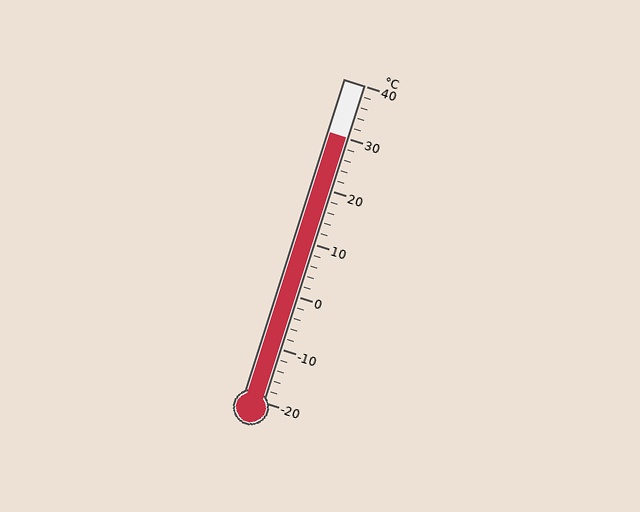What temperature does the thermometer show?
The thermometer shows approximately 30°C.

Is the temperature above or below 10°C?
The temperature is above 10°C.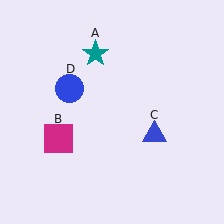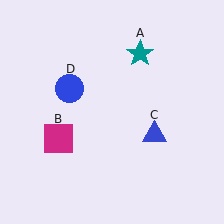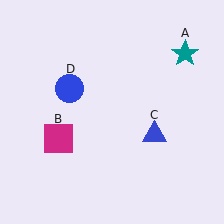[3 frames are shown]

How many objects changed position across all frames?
1 object changed position: teal star (object A).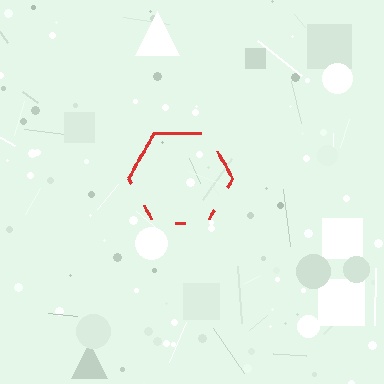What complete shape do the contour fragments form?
The contour fragments form a hexagon.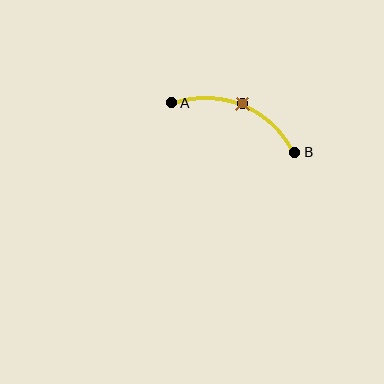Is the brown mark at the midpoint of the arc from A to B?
Yes. The brown mark lies on the arc at equal arc-length from both A and B — it is the arc midpoint.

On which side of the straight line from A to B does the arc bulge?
The arc bulges above the straight line connecting A and B.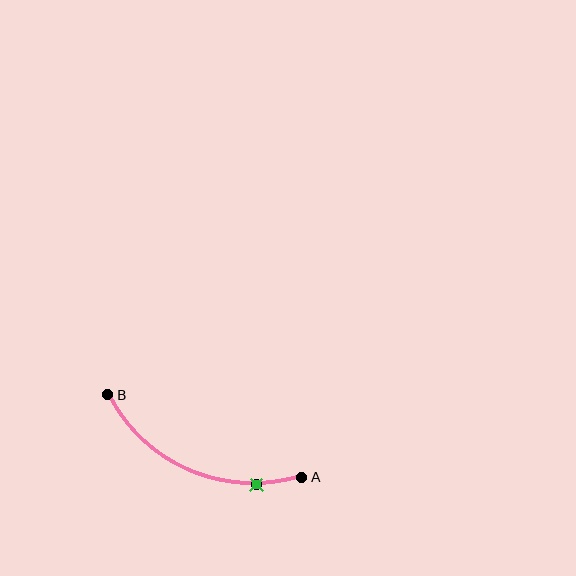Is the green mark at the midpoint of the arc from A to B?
No. The green mark lies on the arc but is closer to endpoint A. The arc midpoint would be at the point on the curve equidistant along the arc from both A and B.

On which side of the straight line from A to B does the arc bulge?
The arc bulges below the straight line connecting A and B.